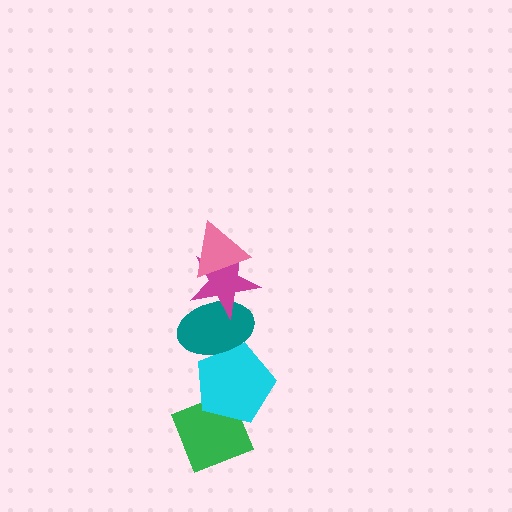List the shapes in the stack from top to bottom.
From top to bottom: the pink triangle, the magenta star, the teal ellipse, the cyan pentagon, the green diamond.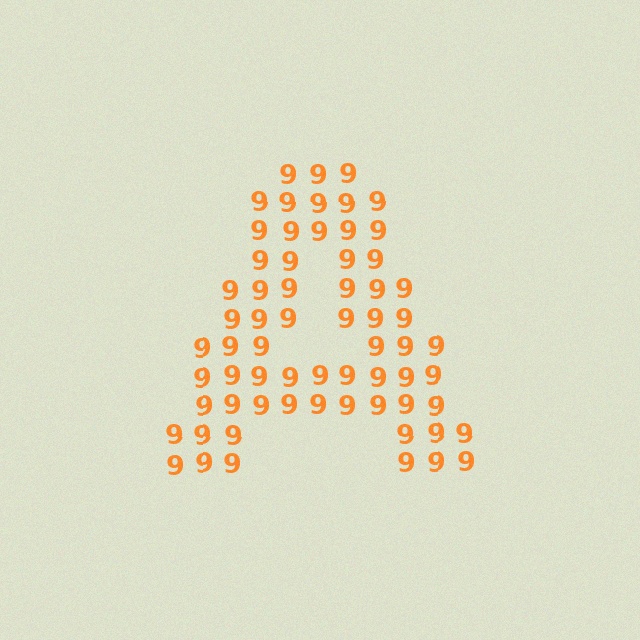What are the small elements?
The small elements are digit 9's.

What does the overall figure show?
The overall figure shows the letter A.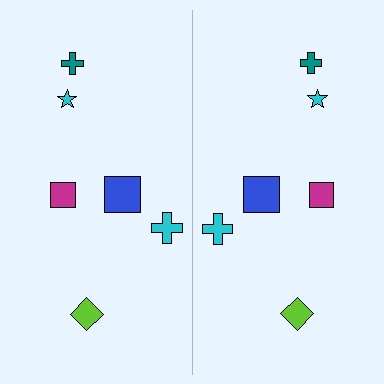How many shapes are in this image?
There are 12 shapes in this image.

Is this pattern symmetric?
Yes, this pattern has bilateral (reflection) symmetry.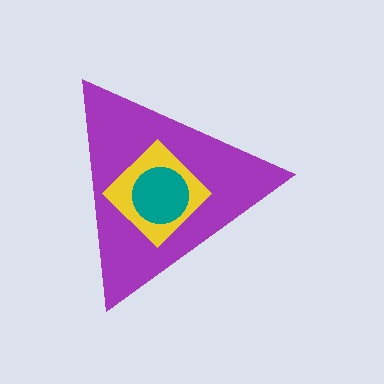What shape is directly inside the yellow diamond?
The teal circle.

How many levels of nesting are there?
3.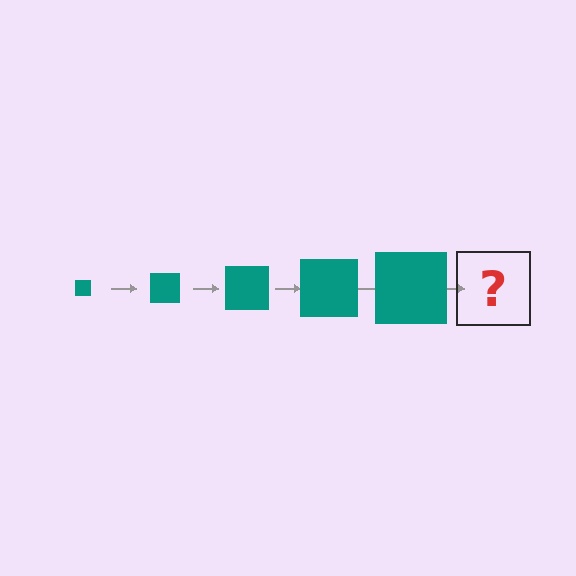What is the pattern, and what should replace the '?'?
The pattern is that the square gets progressively larger each step. The '?' should be a teal square, larger than the previous one.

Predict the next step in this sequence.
The next step is a teal square, larger than the previous one.